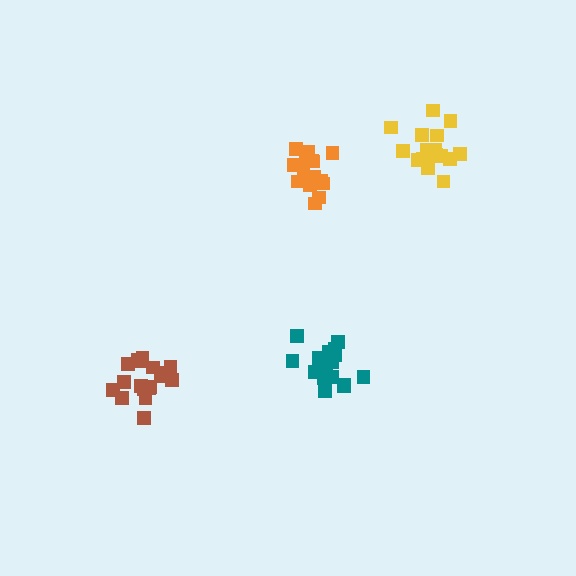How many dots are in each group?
Group 1: 18 dots, Group 2: 15 dots, Group 3: 19 dots, Group 4: 20 dots (72 total).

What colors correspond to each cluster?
The clusters are colored: yellow, orange, teal, brown.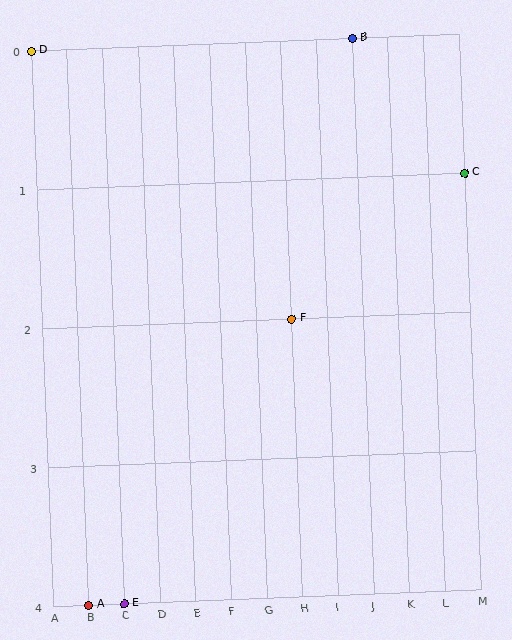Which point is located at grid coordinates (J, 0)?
Point B is at (J, 0).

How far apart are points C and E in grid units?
Points C and E are 10 columns and 3 rows apart (about 10.4 grid units diagonally).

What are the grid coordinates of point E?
Point E is at grid coordinates (C, 4).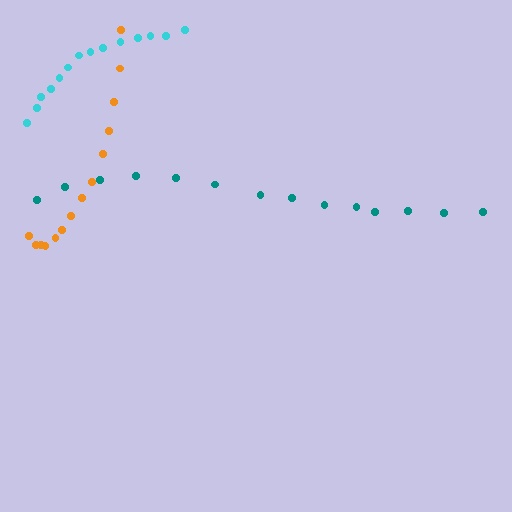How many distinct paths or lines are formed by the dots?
There are 3 distinct paths.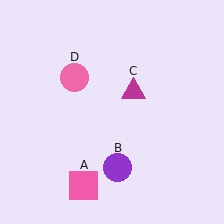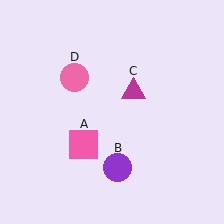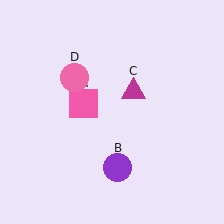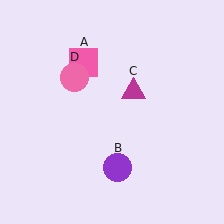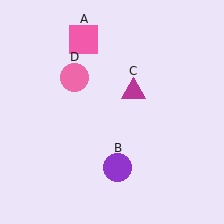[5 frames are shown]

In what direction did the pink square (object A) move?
The pink square (object A) moved up.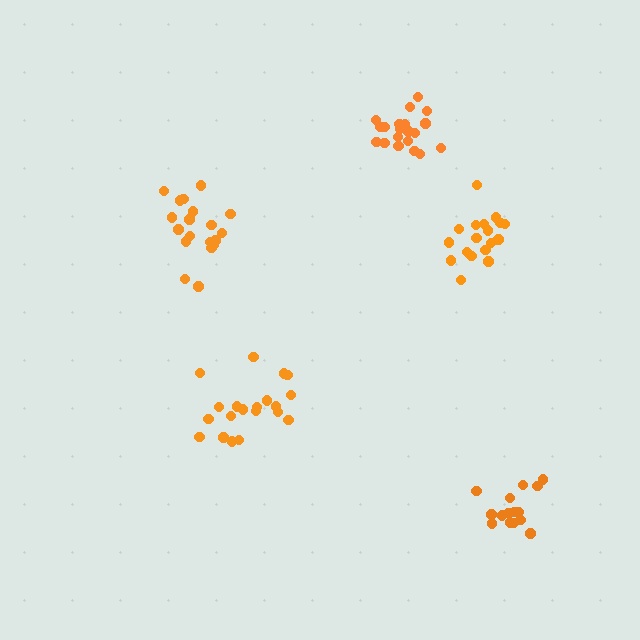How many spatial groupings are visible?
There are 5 spatial groupings.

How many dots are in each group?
Group 1: 20 dots, Group 2: 20 dots, Group 3: 18 dots, Group 4: 20 dots, Group 5: 15 dots (93 total).